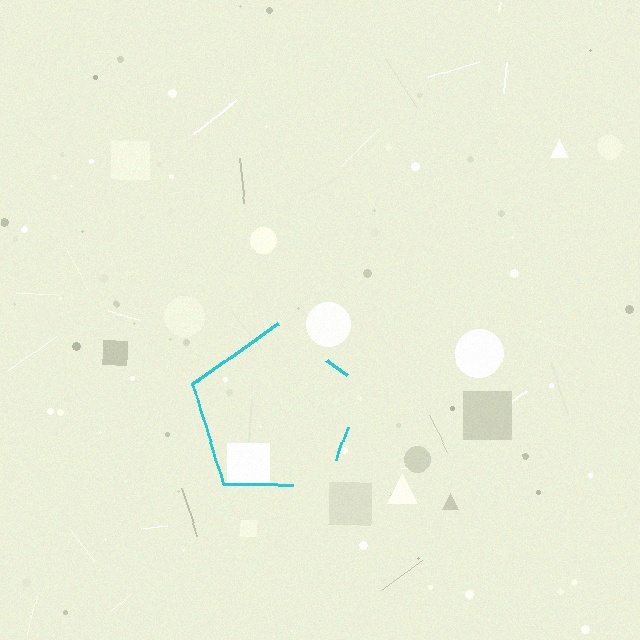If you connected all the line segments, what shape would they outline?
They would outline a pentagon.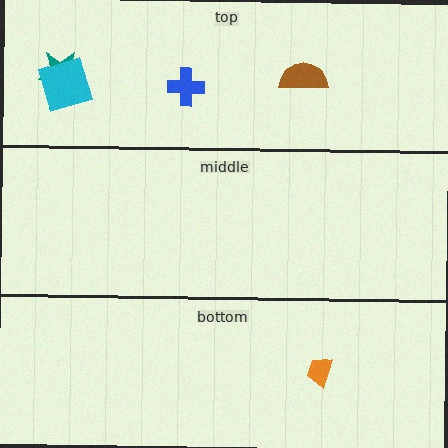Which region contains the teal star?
The top region.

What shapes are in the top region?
The brown semicircle, the teal star, the blue cross, the cyan square.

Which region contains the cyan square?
The top region.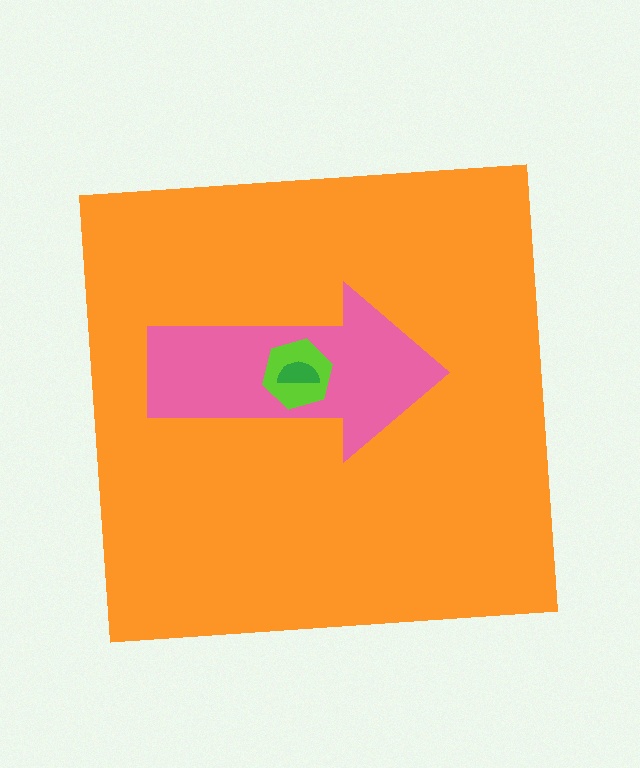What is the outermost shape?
The orange square.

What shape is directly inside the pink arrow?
The lime hexagon.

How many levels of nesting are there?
4.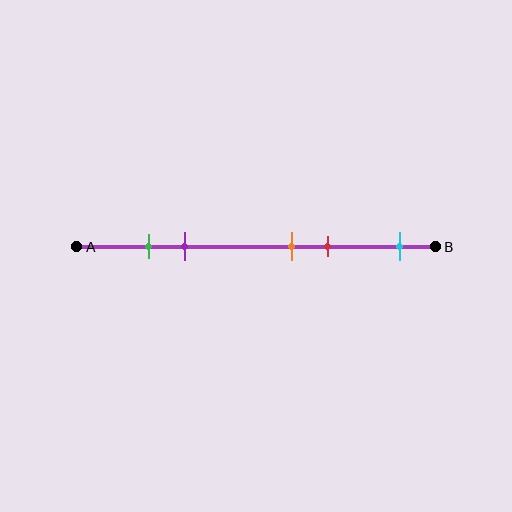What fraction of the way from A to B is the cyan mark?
The cyan mark is approximately 90% (0.9) of the way from A to B.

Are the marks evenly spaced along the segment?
No, the marks are not evenly spaced.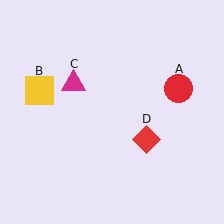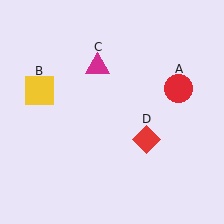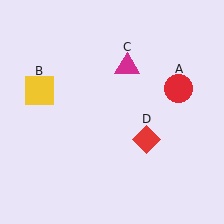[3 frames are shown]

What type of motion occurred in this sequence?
The magenta triangle (object C) rotated clockwise around the center of the scene.